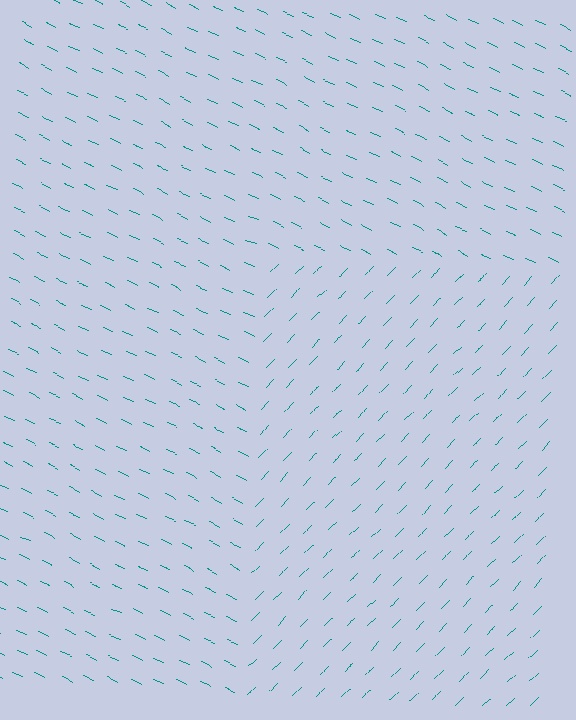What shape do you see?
I see a rectangle.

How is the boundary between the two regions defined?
The boundary is defined purely by a change in line orientation (approximately 71 degrees difference). All lines are the same color and thickness.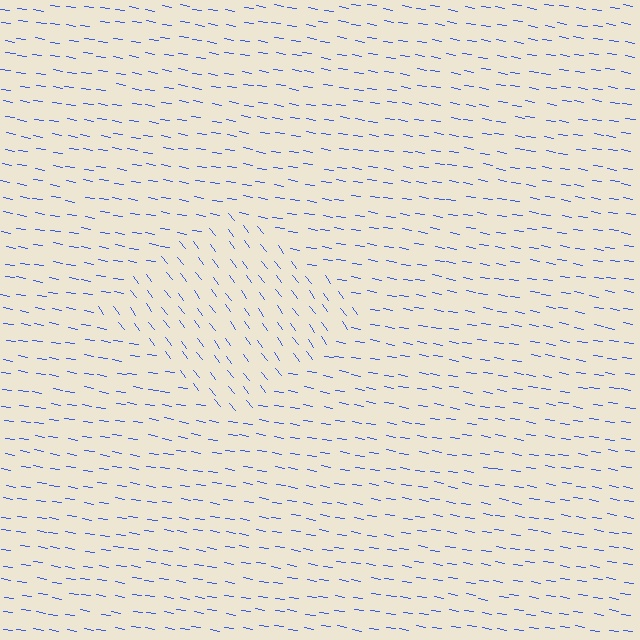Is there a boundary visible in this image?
Yes, there is a texture boundary formed by a change in line orientation.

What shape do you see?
I see a diamond.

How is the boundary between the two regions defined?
The boundary is defined purely by a change in line orientation (approximately 45 degrees difference). All lines are the same color and thickness.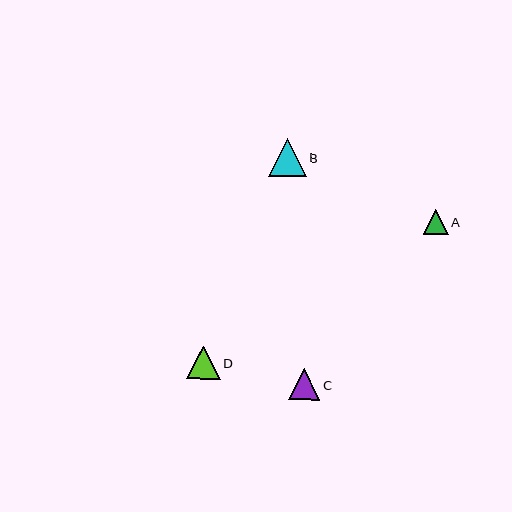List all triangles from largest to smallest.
From largest to smallest: B, D, C, A.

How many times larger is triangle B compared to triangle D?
Triangle B is approximately 1.1 times the size of triangle D.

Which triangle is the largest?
Triangle B is the largest with a size of approximately 37 pixels.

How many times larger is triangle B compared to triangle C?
Triangle B is approximately 1.2 times the size of triangle C.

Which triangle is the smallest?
Triangle A is the smallest with a size of approximately 25 pixels.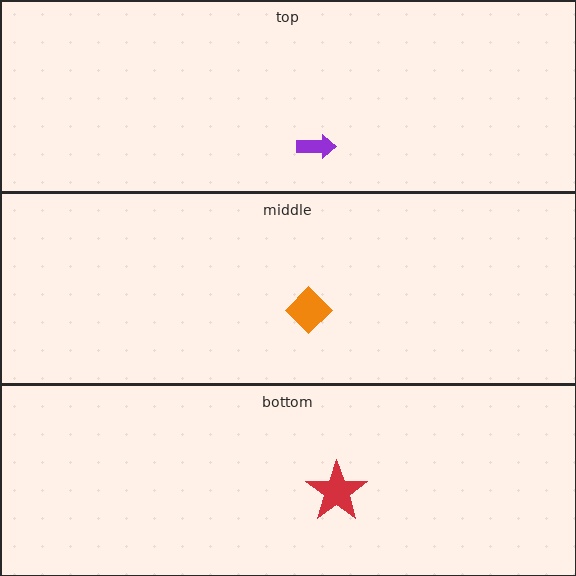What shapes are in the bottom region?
The red star.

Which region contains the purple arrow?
The top region.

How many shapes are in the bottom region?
1.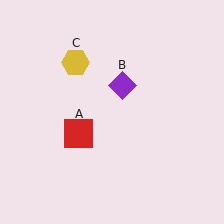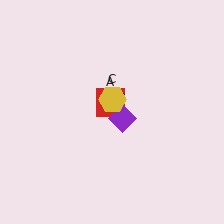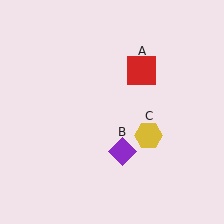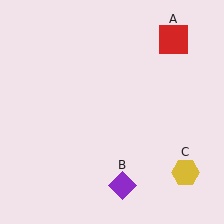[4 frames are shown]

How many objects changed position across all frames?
3 objects changed position: red square (object A), purple diamond (object B), yellow hexagon (object C).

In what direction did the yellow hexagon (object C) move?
The yellow hexagon (object C) moved down and to the right.